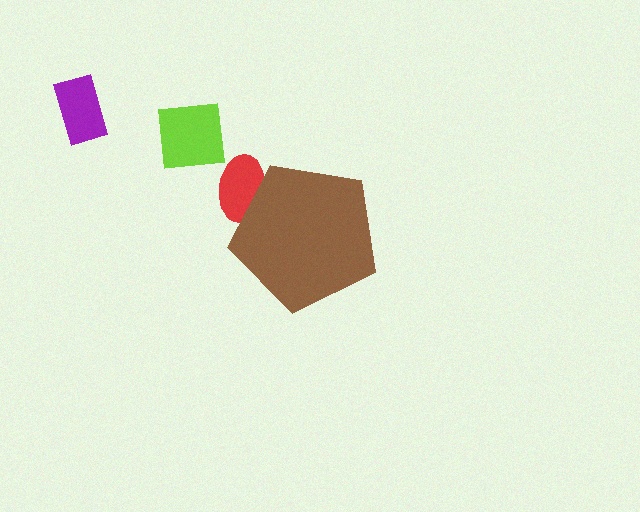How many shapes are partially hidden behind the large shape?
1 shape is partially hidden.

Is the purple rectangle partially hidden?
No, the purple rectangle is fully visible.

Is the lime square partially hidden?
No, the lime square is fully visible.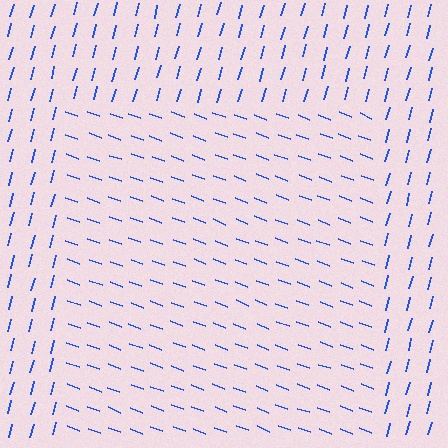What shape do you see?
I see a rectangle.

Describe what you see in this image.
The image is filled with small blue line segments. A rectangle region in the image has lines oriented differently from the surrounding lines, creating a visible texture boundary.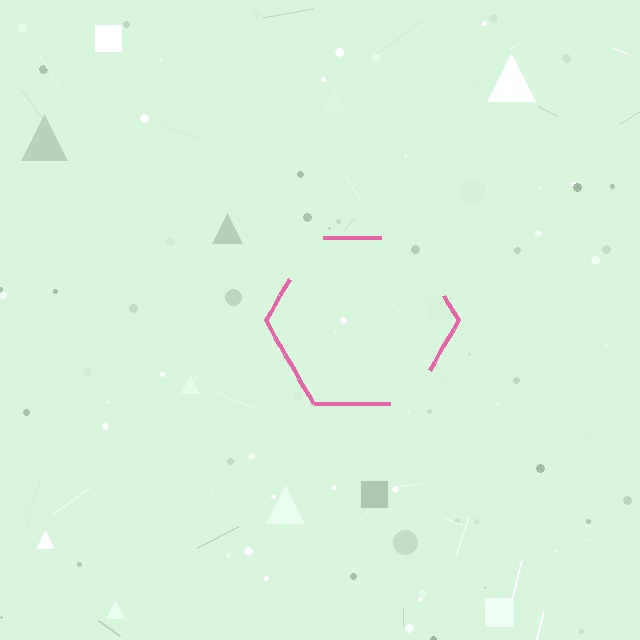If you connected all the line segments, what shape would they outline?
They would outline a hexagon.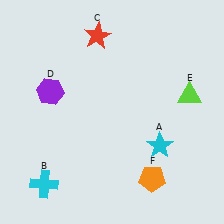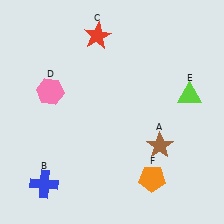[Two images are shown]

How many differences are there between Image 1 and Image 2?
There are 3 differences between the two images.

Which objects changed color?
A changed from cyan to brown. B changed from cyan to blue. D changed from purple to pink.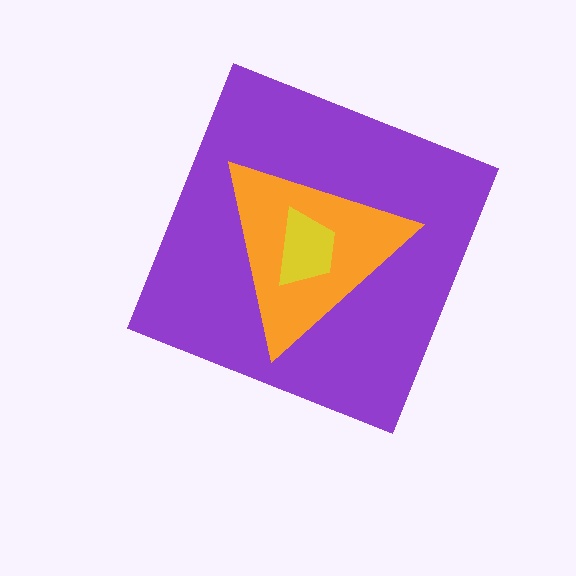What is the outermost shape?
The purple diamond.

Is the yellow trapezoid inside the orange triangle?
Yes.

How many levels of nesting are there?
3.